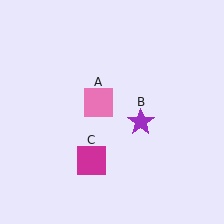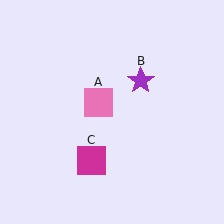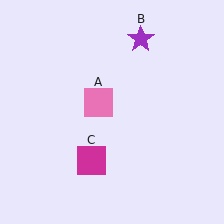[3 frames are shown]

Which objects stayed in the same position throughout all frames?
Pink square (object A) and magenta square (object C) remained stationary.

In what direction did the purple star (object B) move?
The purple star (object B) moved up.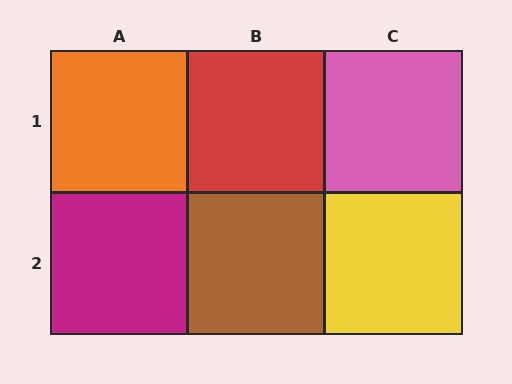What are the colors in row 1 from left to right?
Orange, red, pink.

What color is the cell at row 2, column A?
Magenta.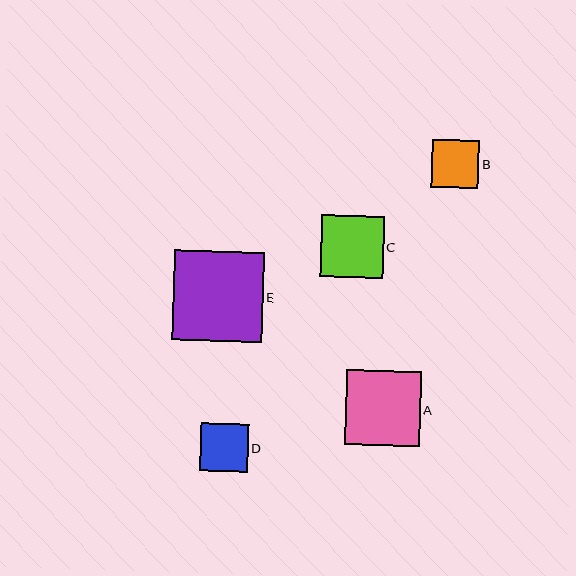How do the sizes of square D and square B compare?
Square D and square B are approximately the same size.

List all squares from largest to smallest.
From largest to smallest: E, A, C, D, B.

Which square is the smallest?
Square B is the smallest with a size of approximately 47 pixels.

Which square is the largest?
Square E is the largest with a size of approximately 90 pixels.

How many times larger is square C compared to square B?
Square C is approximately 1.3 times the size of square B.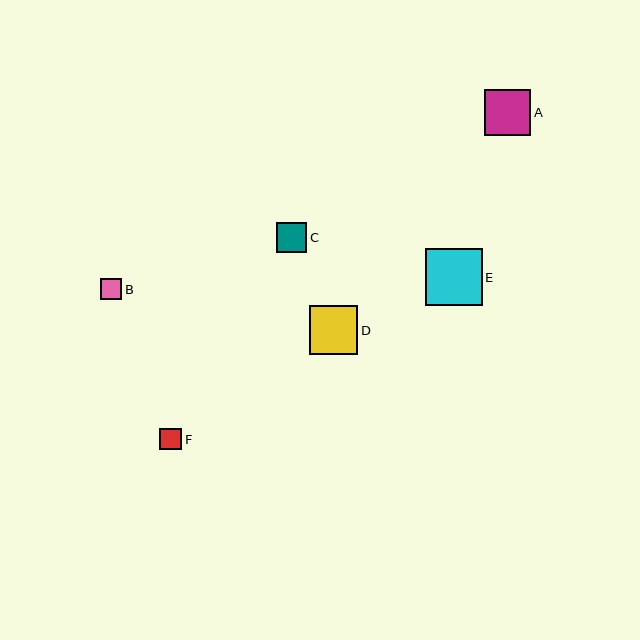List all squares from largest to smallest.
From largest to smallest: E, D, A, C, F, B.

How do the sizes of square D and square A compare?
Square D and square A are approximately the same size.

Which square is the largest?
Square E is the largest with a size of approximately 57 pixels.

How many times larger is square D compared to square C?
Square D is approximately 1.6 times the size of square C.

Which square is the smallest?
Square B is the smallest with a size of approximately 21 pixels.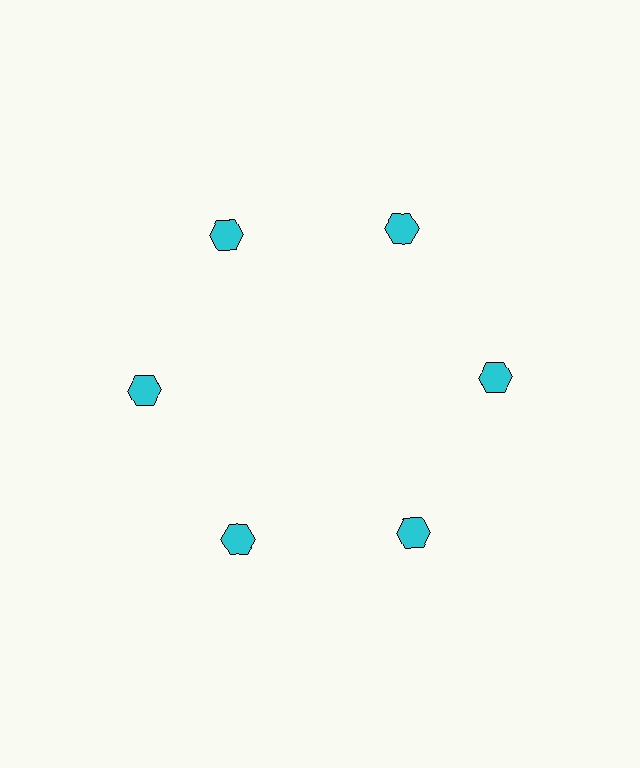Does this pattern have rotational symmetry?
Yes, this pattern has 6-fold rotational symmetry. It looks the same after rotating 60 degrees around the center.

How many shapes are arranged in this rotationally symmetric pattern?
There are 6 shapes, arranged in 6 groups of 1.